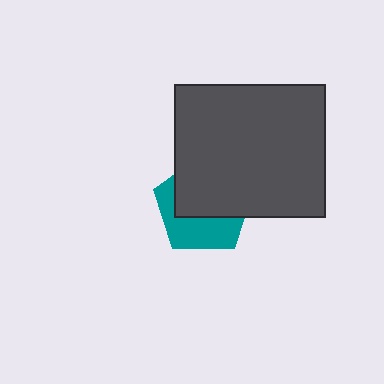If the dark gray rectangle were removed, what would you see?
You would see the complete teal pentagon.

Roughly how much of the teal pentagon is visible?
A small part of it is visible (roughly 43%).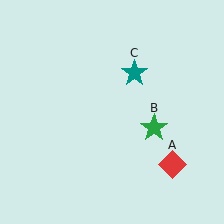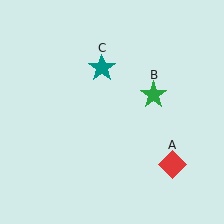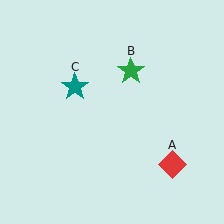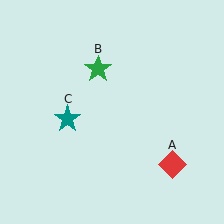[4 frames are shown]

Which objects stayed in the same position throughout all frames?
Red diamond (object A) remained stationary.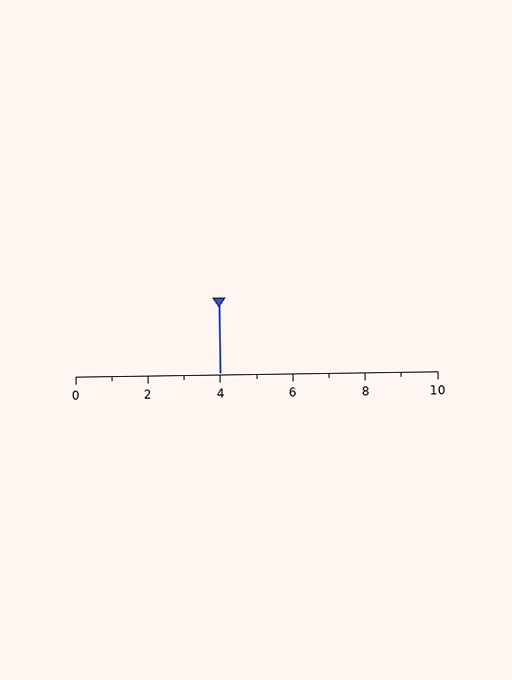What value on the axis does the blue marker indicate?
The marker indicates approximately 4.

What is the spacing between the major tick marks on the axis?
The major ticks are spaced 2 apart.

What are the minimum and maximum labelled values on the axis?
The axis runs from 0 to 10.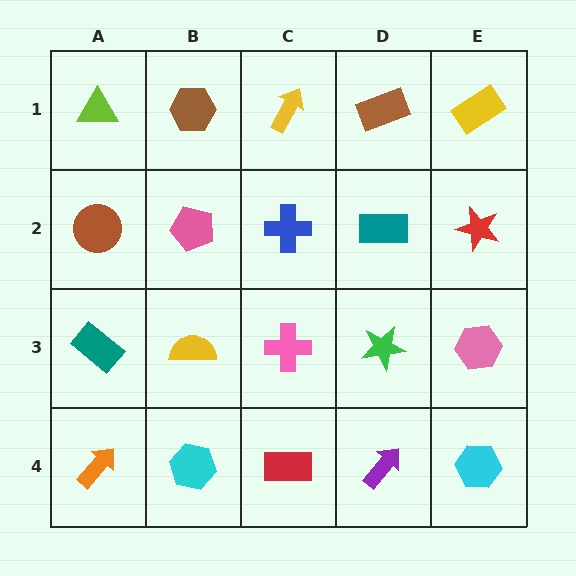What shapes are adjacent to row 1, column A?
A brown circle (row 2, column A), a brown hexagon (row 1, column B).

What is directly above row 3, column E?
A red star.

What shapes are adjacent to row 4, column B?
A yellow semicircle (row 3, column B), an orange arrow (row 4, column A), a red rectangle (row 4, column C).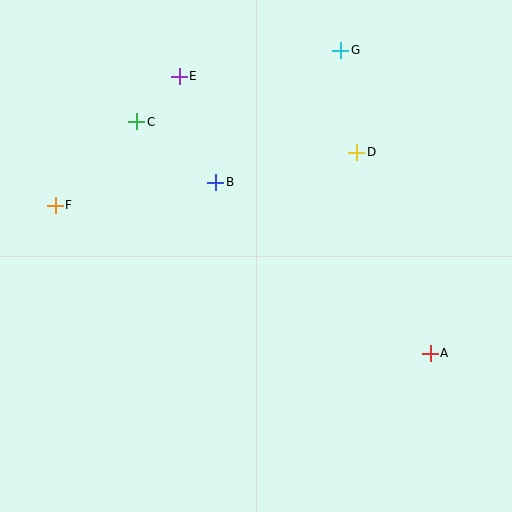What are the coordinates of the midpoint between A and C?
The midpoint between A and C is at (283, 237).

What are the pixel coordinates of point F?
Point F is at (55, 206).